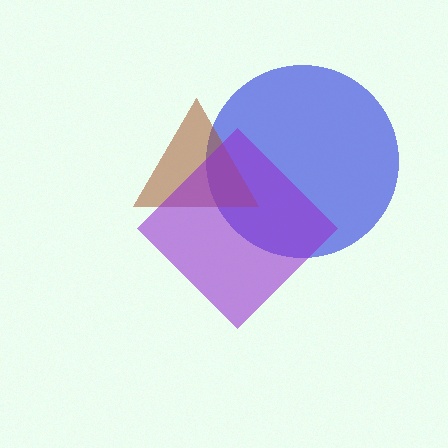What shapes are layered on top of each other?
The layered shapes are: a blue circle, a brown triangle, a purple diamond.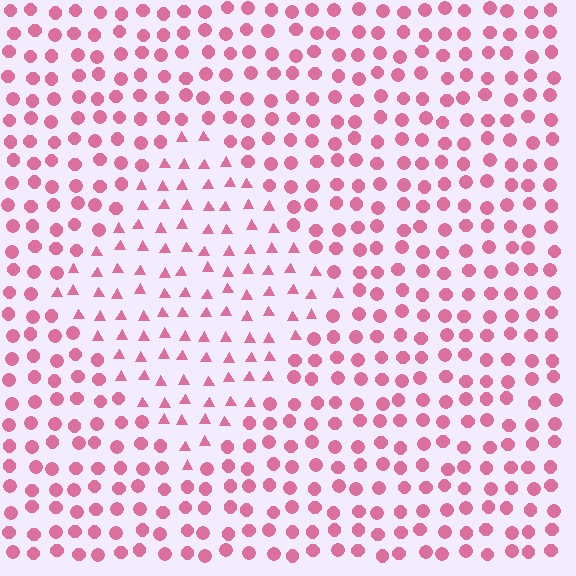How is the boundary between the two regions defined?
The boundary is defined by a change in element shape: triangles inside vs. circles outside. All elements share the same color and spacing.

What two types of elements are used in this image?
The image uses triangles inside the diamond region and circles outside it.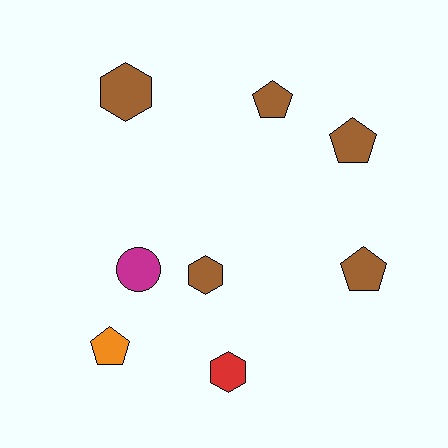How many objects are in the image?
There are 8 objects.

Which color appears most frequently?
Brown, with 5 objects.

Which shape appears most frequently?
Pentagon, with 4 objects.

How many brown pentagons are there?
There are 3 brown pentagons.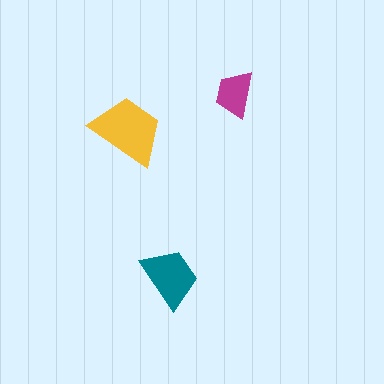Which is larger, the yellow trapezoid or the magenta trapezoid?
The yellow one.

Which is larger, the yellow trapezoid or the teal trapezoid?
The yellow one.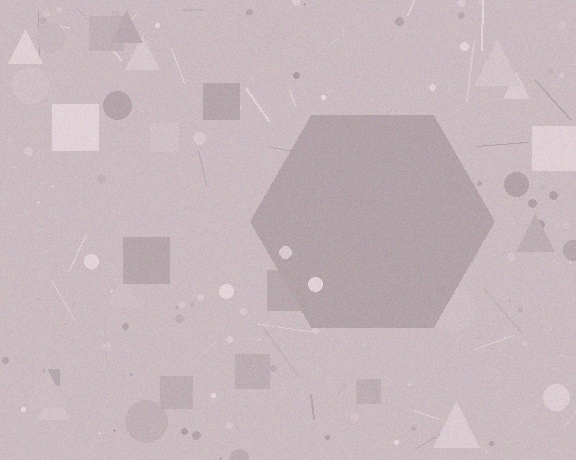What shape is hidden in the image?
A hexagon is hidden in the image.